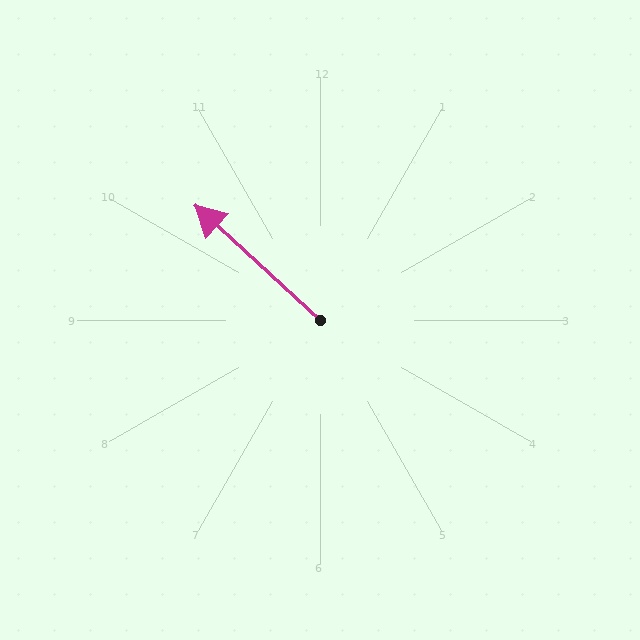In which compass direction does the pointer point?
Northwest.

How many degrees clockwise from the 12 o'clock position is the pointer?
Approximately 313 degrees.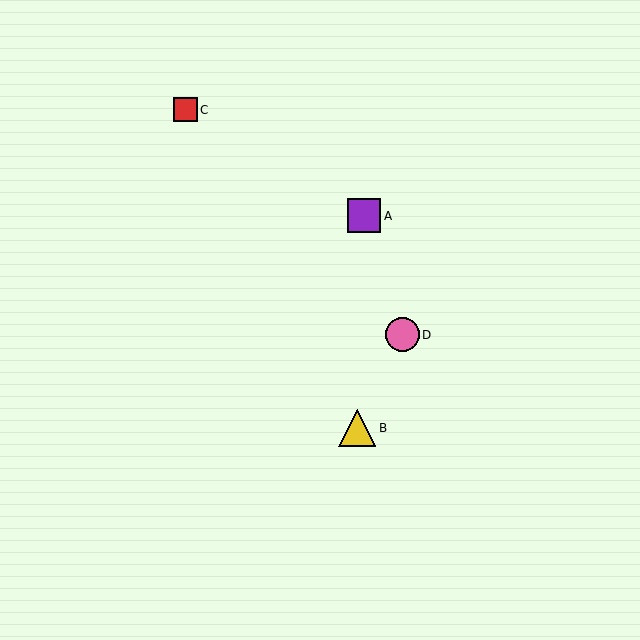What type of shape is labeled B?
Shape B is a yellow triangle.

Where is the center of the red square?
The center of the red square is at (185, 110).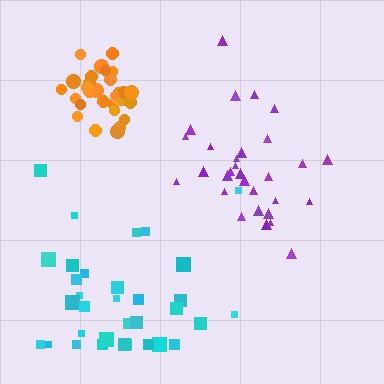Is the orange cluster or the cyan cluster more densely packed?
Orange.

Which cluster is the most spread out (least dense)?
Cyan.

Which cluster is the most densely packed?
Orange.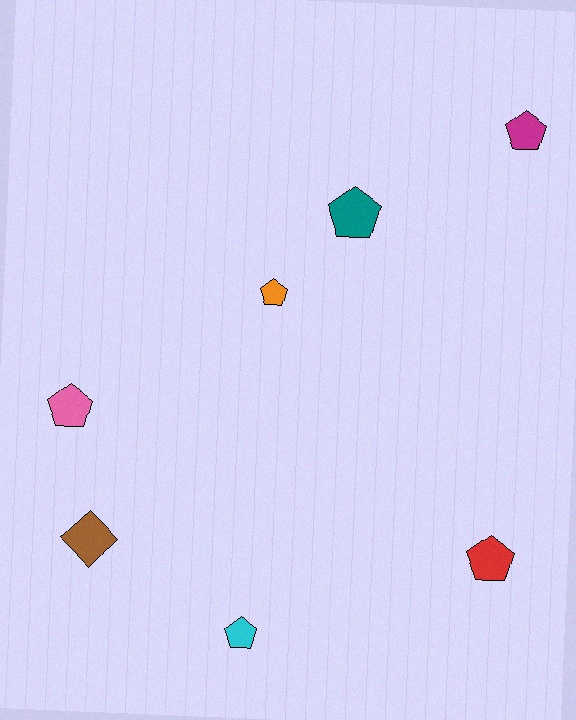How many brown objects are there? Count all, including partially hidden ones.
There is 1 brown object.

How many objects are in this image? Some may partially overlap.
There are 7 objects.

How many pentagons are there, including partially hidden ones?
There are 6 pentagons.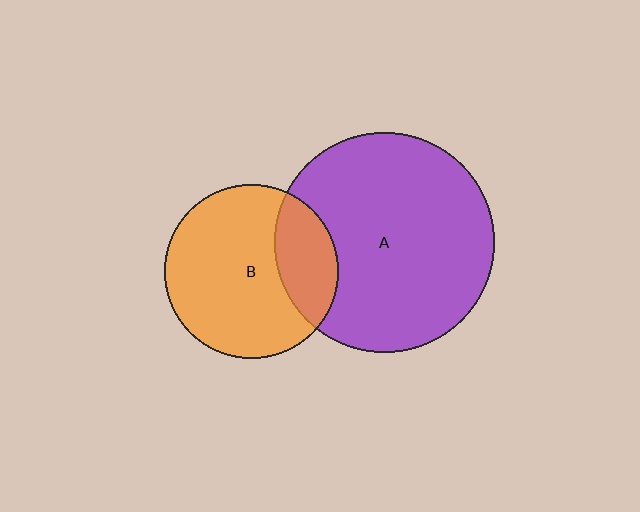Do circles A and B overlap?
Yes.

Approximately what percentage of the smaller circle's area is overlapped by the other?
Approximately 25%.